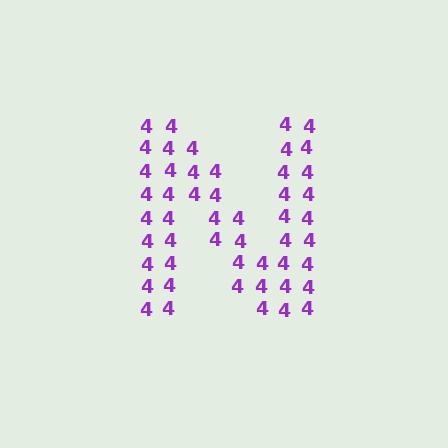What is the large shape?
The large shape is the letter N.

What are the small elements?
The small elements are digit 4's.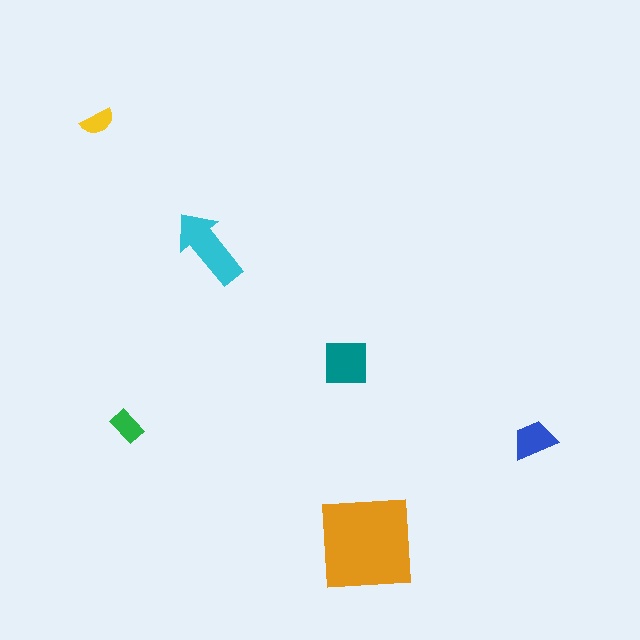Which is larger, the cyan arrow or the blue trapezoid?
The cyan arrow.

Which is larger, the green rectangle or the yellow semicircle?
The green rectangle.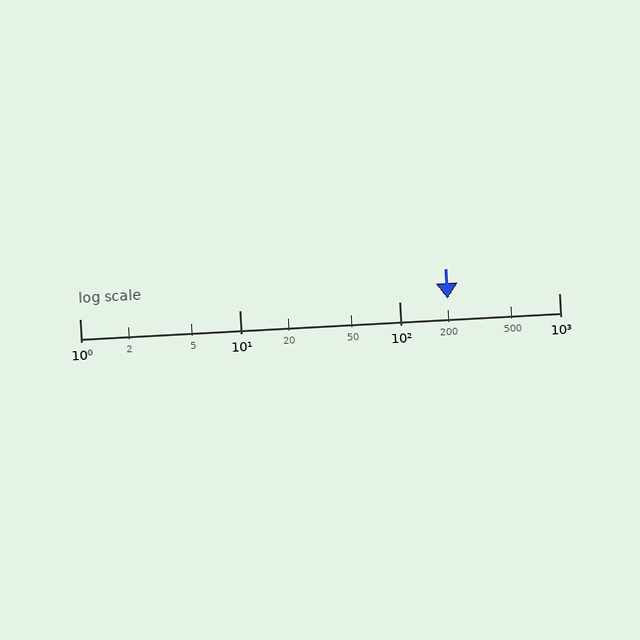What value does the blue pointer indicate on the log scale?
The pointer indicates approximately 200.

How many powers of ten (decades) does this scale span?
The scale spans 3 decades, from 1 to 1000.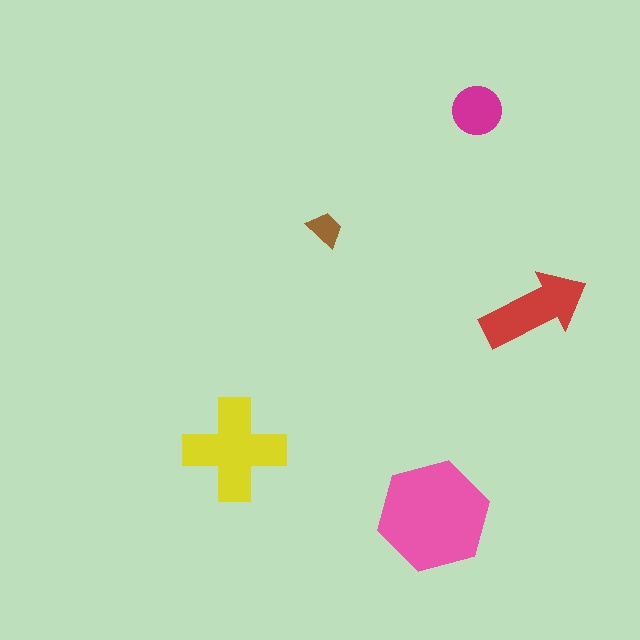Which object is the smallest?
The brown trapezoid.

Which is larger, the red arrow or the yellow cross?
The yellow cross.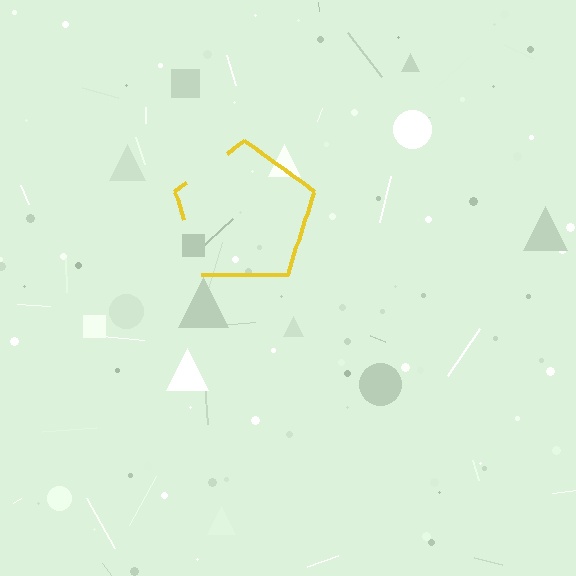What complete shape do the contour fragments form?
The contour fragments form a pentagon.